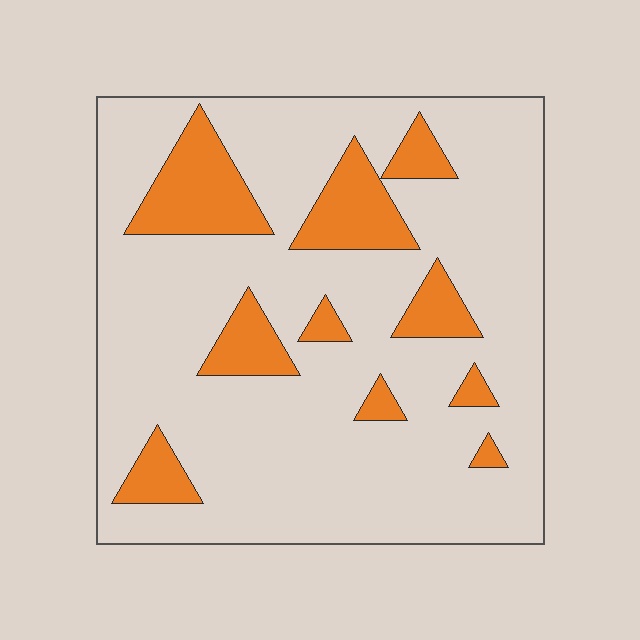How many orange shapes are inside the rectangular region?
10.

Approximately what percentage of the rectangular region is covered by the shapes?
Approximately 20%.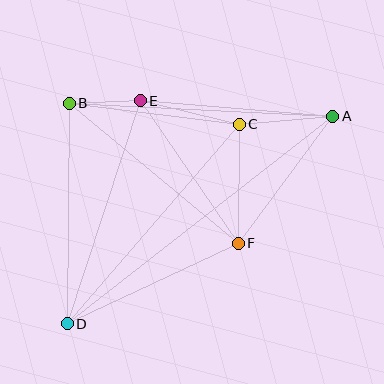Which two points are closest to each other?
Points B and E are closest to each other.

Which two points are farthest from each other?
Points A and D are farthest from each other.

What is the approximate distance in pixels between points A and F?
The distance between A and F is approximately 158 pixels.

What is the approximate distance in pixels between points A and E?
The distance between A and E is approximately 193 pixels.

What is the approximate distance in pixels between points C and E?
The distance between C and E is approximately 102 pixels.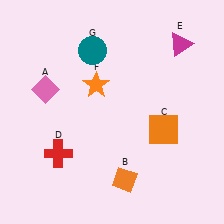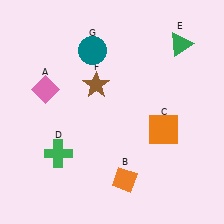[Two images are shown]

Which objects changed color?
D changed from red to green. E changed from magenta to green. F changed from orange to brown.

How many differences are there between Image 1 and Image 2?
There are 3 differences between the two images.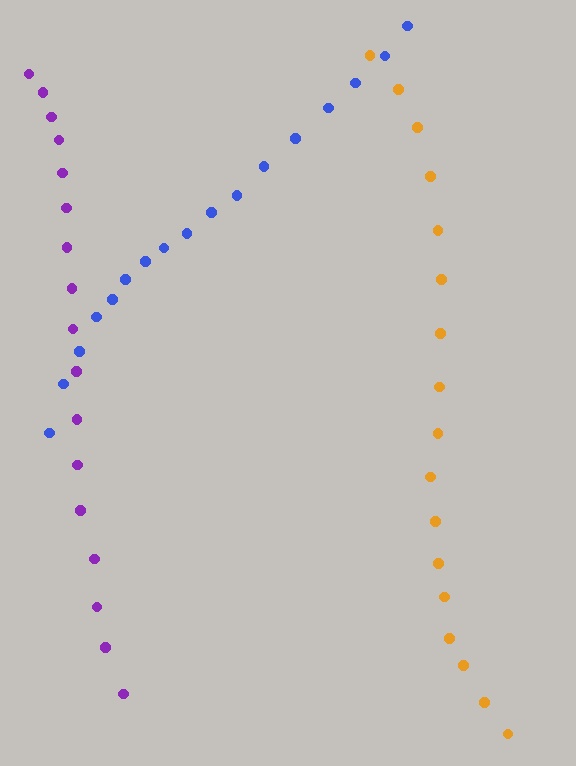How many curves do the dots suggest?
There are 3 distinct paths.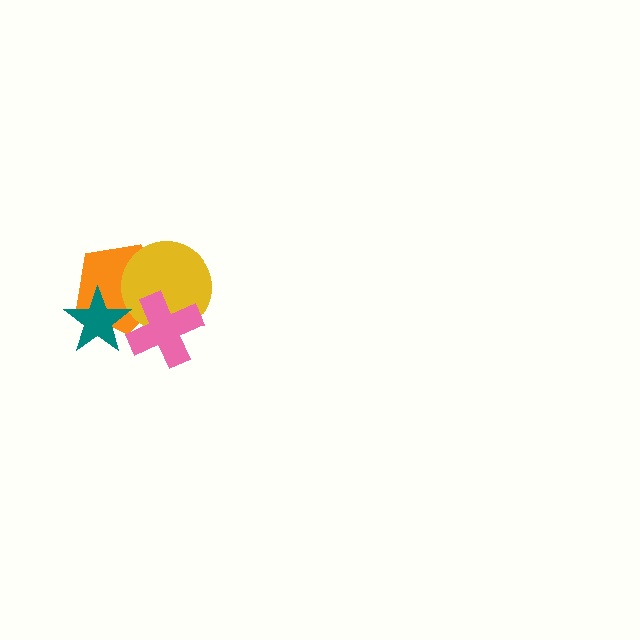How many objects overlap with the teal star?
1 object overlaps with the teal star.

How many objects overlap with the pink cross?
2 objects overlap with the pink cross.